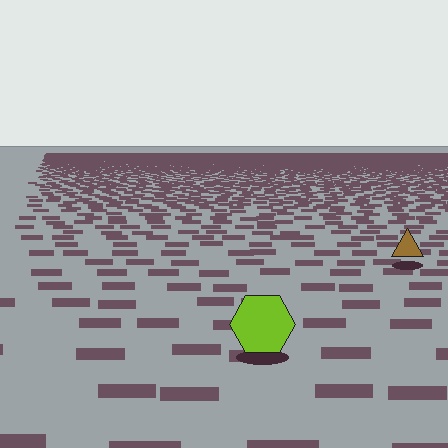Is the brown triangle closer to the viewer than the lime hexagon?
No. The lime hexagon is closer — you can tell from the texture gradient: the ground texture is coarser near it.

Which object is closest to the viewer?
The lime hexagon is closest. The texture marks near it are larger and more spread out.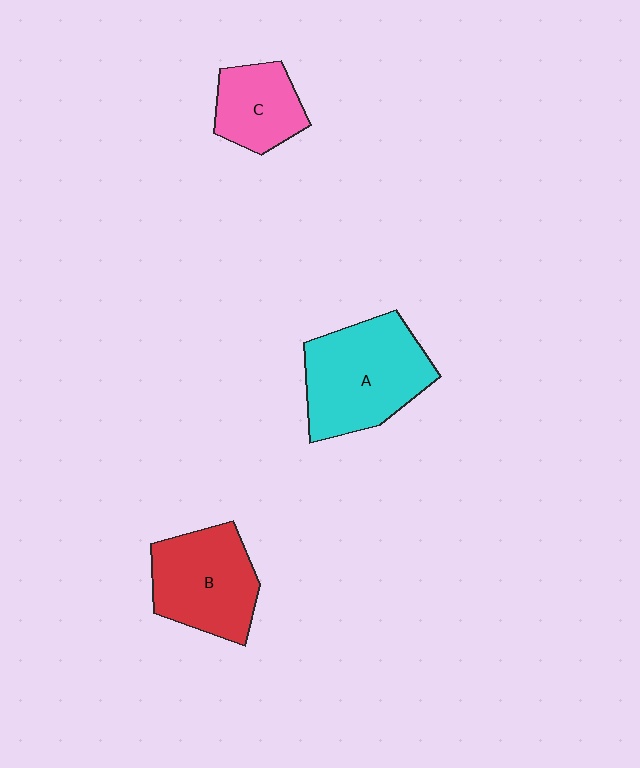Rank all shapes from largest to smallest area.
From largest to smallest: A (cyan), B (red), C (pink).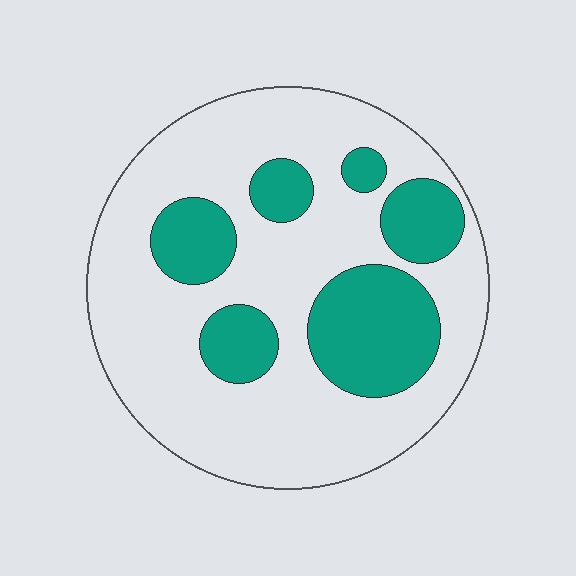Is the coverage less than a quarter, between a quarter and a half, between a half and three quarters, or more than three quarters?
Between a quarter and a half.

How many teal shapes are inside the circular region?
6.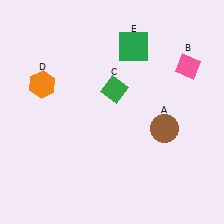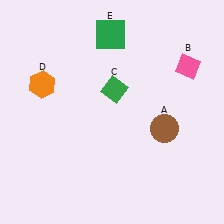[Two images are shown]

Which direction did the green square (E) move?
The green square (E) moved left.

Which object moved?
The green square (E) moved left.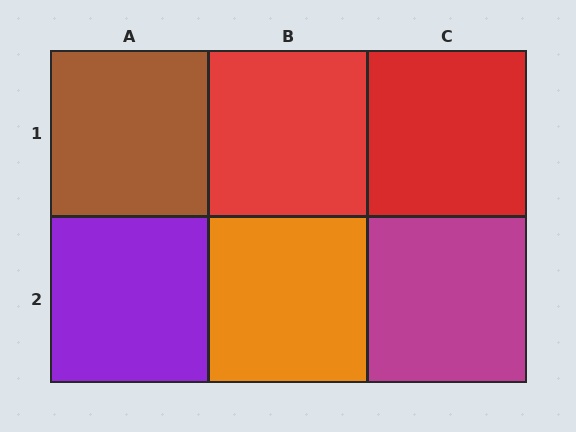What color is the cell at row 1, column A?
Brown.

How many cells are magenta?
1 cell is magenta.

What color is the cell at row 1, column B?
Red.